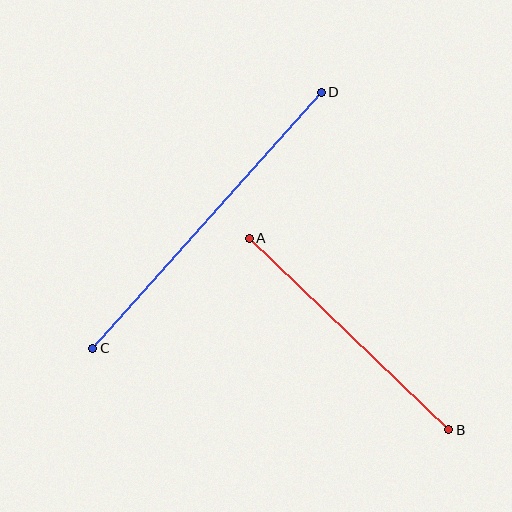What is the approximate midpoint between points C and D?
The midpoint is at approximately (207, 220) pixels.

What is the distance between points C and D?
The distance is approximately 343 pixels.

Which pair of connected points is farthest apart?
Points C and D are farthest apart.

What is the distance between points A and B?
The distance is approximately 277 pixels.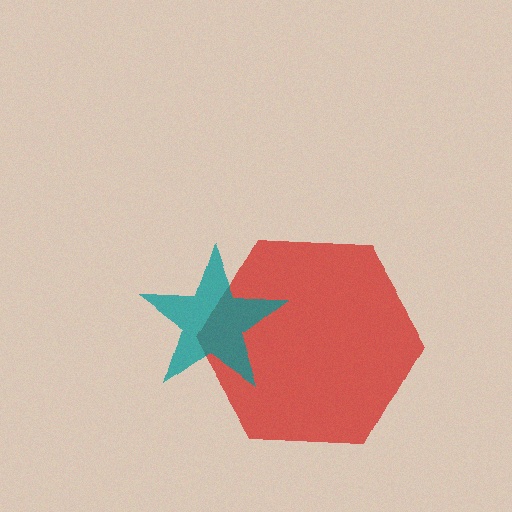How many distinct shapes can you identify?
There are 2 distinct shapes: a red hexagon, a teal star.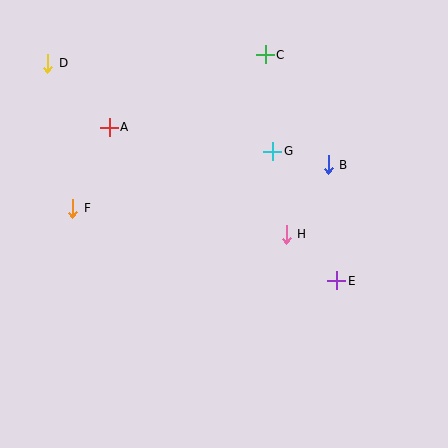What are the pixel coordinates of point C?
Point C is at (265, 55).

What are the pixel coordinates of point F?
Point F is at (73, 208).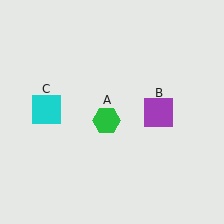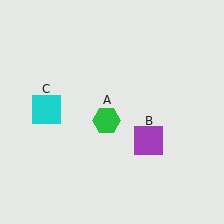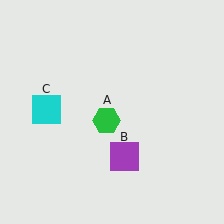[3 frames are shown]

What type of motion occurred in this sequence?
The purple square (object B) rotated clockwise around the center of the scene.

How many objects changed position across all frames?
1 object changed position: purple square (object B).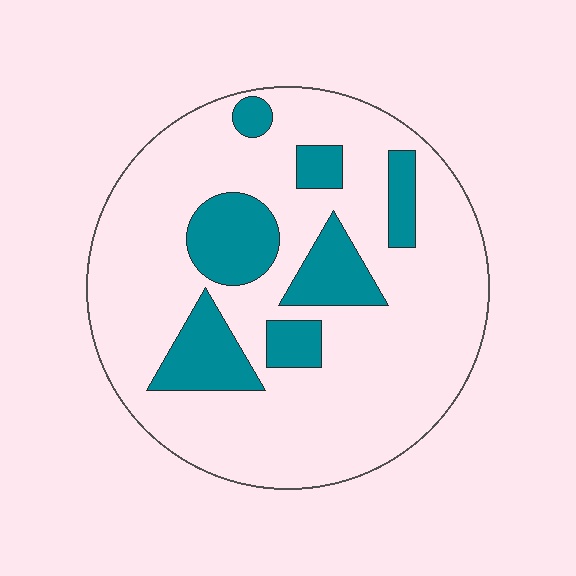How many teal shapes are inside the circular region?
7.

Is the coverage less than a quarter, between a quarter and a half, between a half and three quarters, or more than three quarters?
Less than a quarter.